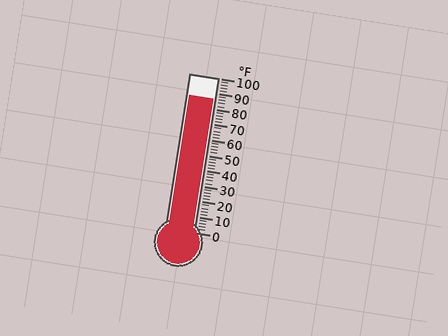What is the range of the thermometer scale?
The thermometer scale ranges from 0°F to 100°F.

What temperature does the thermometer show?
The thermometer shows approximately 86°F.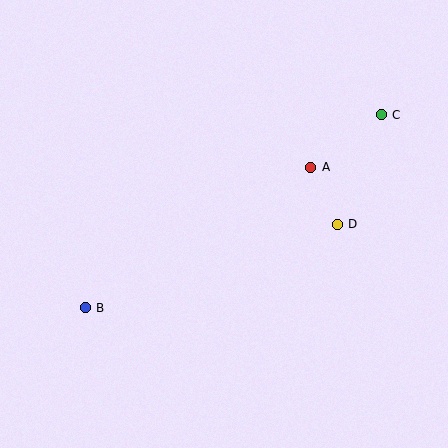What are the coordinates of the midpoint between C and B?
The midpoint between C and B is at (233, 211).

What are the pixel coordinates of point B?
Point B is at (85, 308).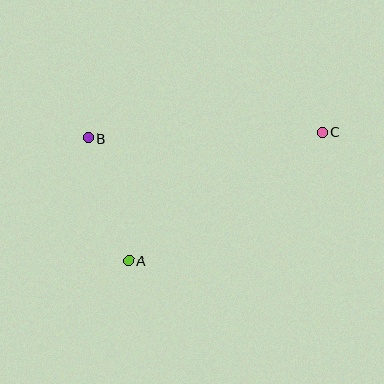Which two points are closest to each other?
Points A and B are closest to each other.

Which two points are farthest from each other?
Points B and C are farthest from each other.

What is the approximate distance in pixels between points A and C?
The distance between A and C is approximately 232 pixels.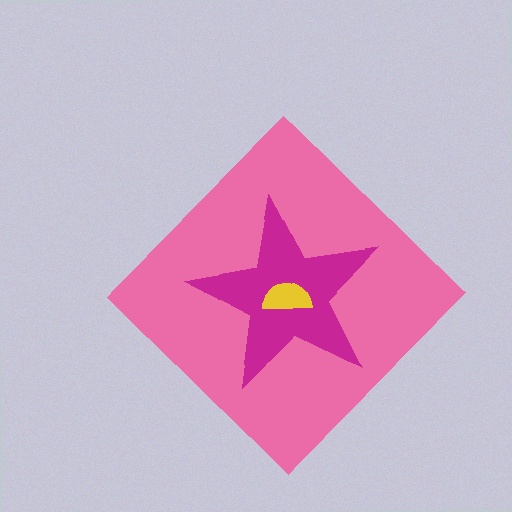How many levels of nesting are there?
3.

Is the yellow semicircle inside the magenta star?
Yes.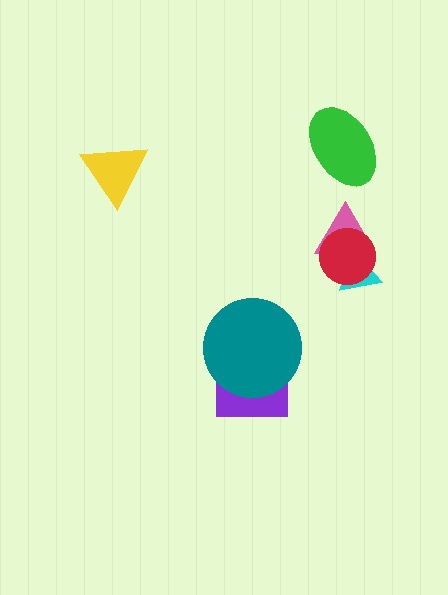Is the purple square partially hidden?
Yes, it is partially covered by another shape.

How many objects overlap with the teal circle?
1 object overlaps with the teal circle.